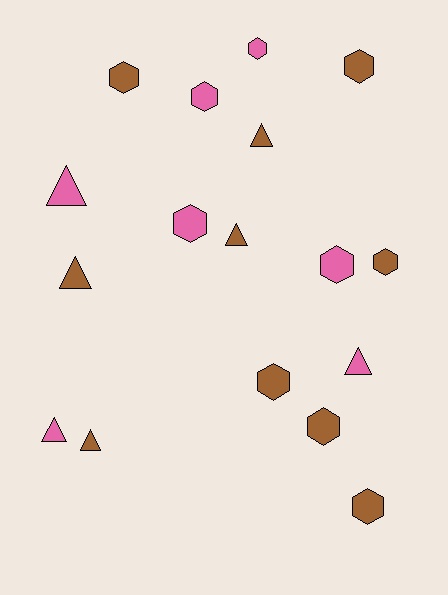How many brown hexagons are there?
There are 6 brown hexagons.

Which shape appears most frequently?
Hexagon, with 10 objects.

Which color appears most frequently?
Brown, with 10 objects.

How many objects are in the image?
There are 17 objects.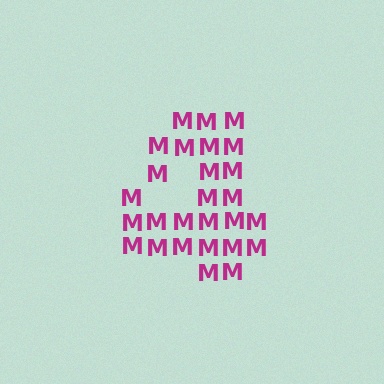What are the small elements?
The small elements are letter M's.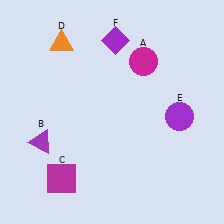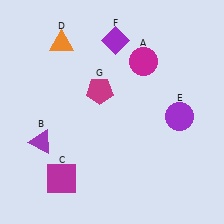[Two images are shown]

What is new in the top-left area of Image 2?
A magenta pentagon (G) was added in the top-left area of Image 2.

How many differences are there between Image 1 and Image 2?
There is 1 difference between the two images.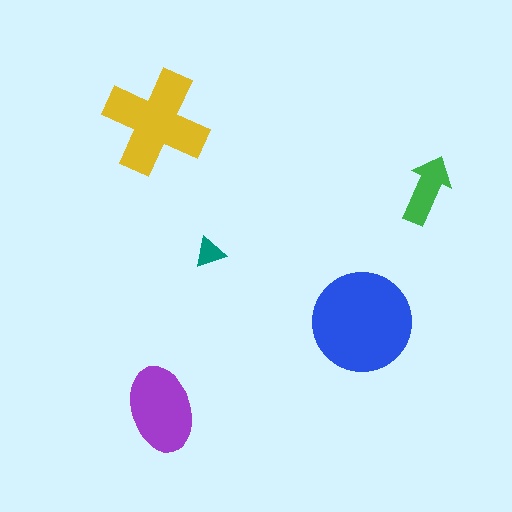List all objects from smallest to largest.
The teal triangle, the green arrow, the purple ellipse, the yellow cross, the blue circle.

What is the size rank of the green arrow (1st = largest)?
4th.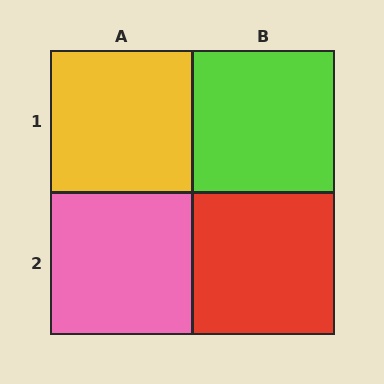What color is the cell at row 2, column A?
Pink.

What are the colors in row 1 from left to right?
Yellow, lime.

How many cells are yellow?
1 cell is yellow.